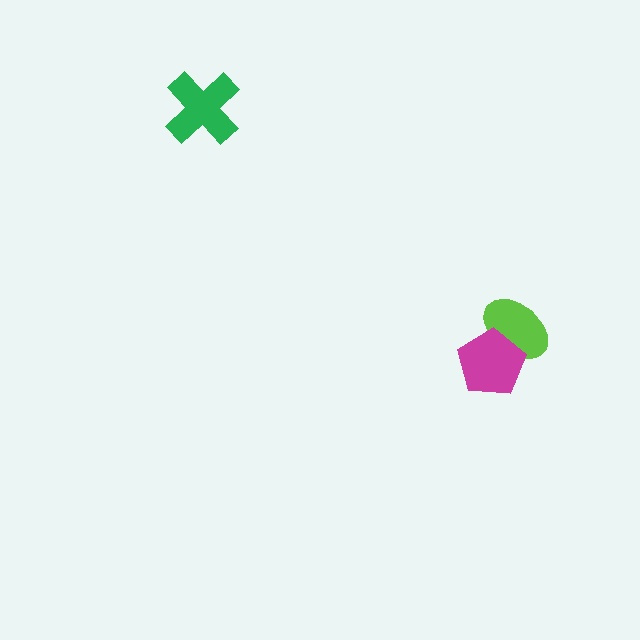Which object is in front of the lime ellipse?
The magenta pentagon is in front of the lime ellipse.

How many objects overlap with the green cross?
0 objects overlap with the green cross.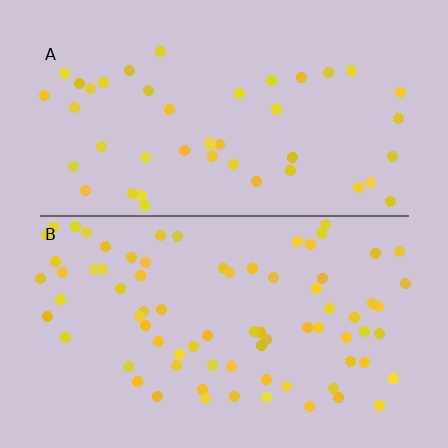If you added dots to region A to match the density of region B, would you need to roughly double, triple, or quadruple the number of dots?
Approximately double.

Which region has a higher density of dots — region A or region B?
B (the bottom).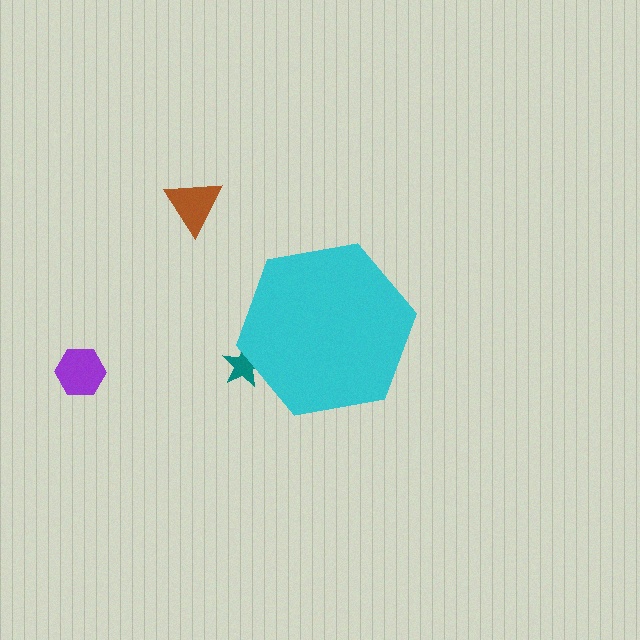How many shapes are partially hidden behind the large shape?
1 shape is partially hidden.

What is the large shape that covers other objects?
A cyan hexagon.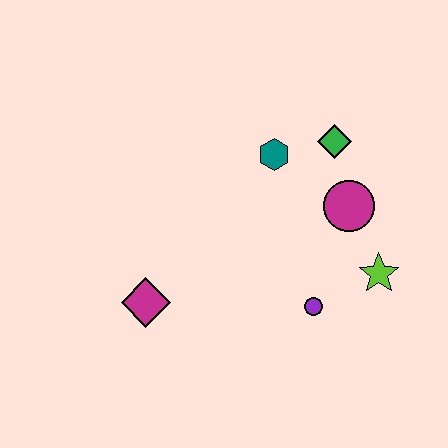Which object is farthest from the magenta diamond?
The green diamond is farthest from the magenta diamond.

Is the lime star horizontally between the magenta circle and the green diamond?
No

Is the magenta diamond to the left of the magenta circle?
Yes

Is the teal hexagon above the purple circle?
Yes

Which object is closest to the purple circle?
The lime star is closest to the purple circle.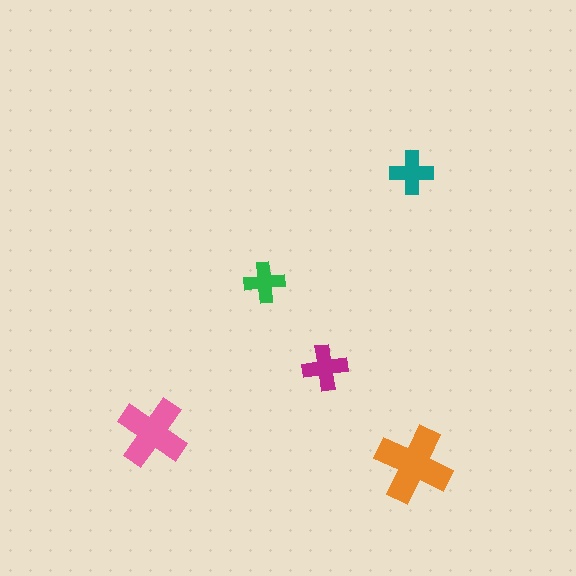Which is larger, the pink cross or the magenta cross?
The pink one.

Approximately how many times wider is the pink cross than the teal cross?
About 1.5 times wider.